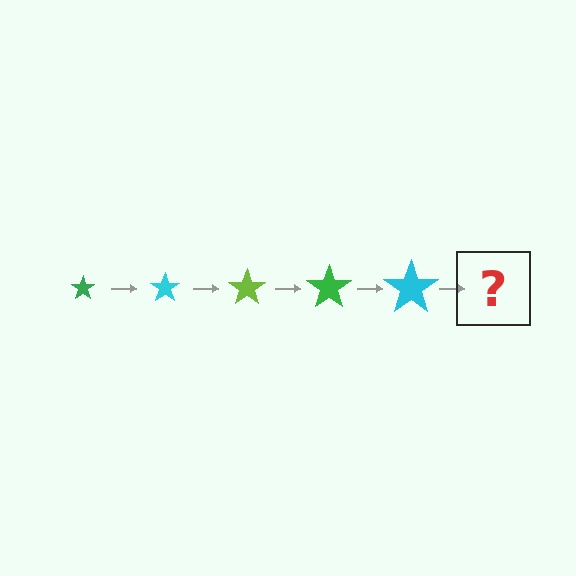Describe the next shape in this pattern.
It should be a lime star, larger than the previous one.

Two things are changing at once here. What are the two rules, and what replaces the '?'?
The two rules are that the star grows larger each step and the color cycles through green, cyan, and lime. The '?' should be a lime star, larger than the previous one.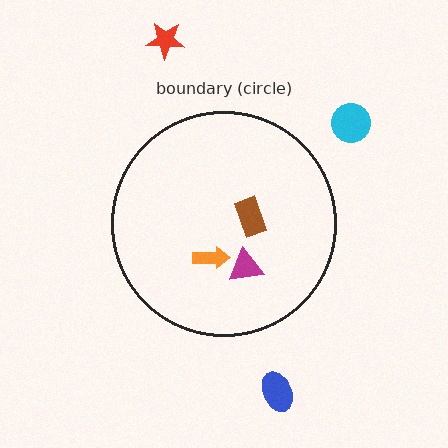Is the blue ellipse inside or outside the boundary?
Outside.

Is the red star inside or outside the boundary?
Outside.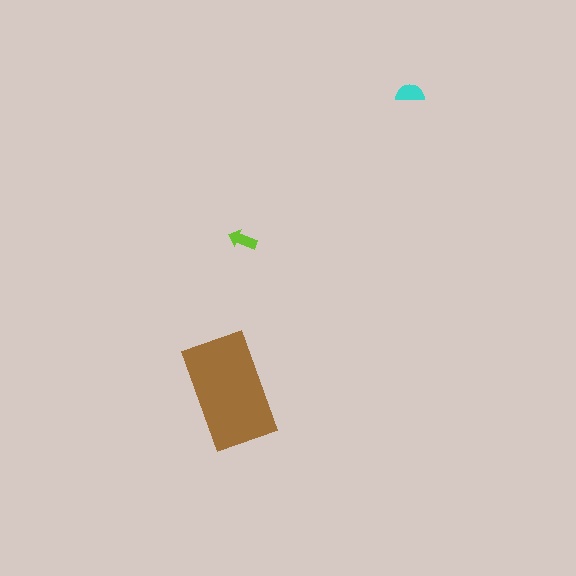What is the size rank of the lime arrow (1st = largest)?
3rd.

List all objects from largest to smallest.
The brown rectangle, the cyan semicircle, the lime arrow.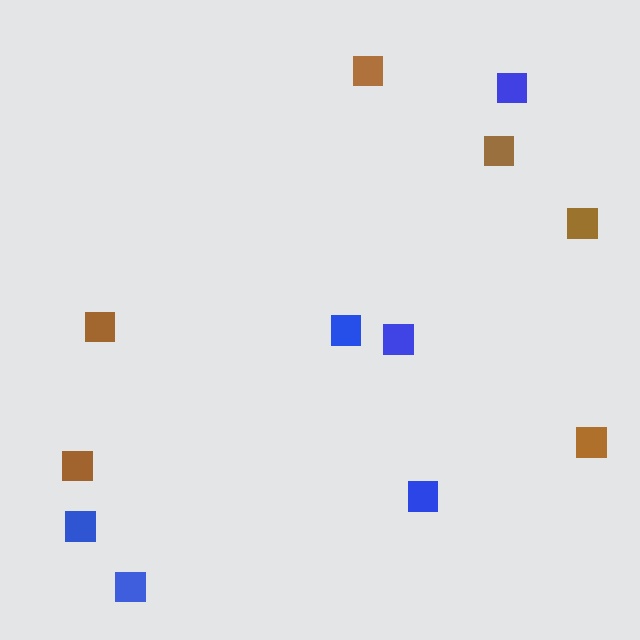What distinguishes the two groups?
There are 2 groups: one group of blue squares (6) and one group of brown squares (6).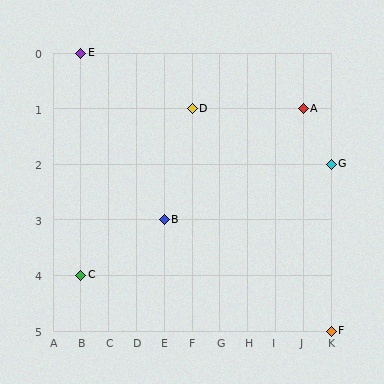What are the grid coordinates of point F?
Point F is at grid coordinates (K, 5).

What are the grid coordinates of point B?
Point B is at grid coordinates (E, 3).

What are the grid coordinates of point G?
Point G is at grid coordinates (K, 2).